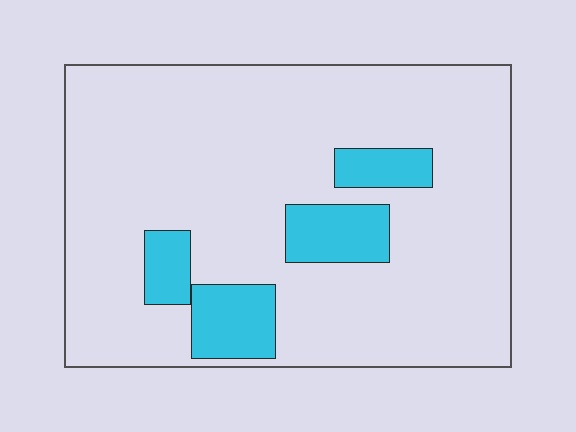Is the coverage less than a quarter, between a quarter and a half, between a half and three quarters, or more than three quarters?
Less than a quarter.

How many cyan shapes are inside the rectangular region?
4.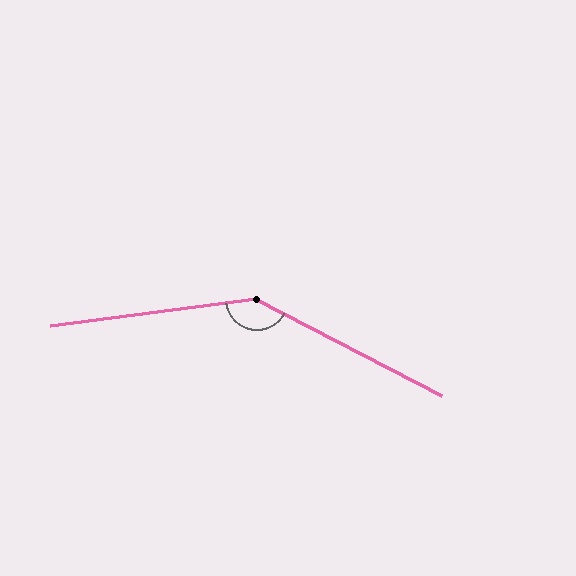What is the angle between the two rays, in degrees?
Approximately 145 degrees.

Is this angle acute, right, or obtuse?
It is obtuse.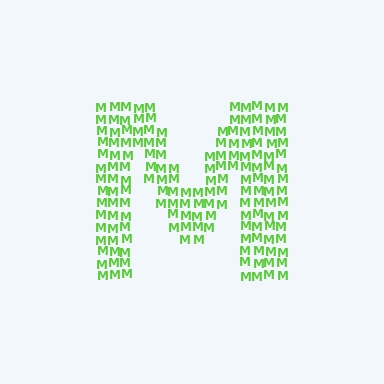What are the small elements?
The small elements are letter M's.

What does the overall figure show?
The overall figure shows the letter M.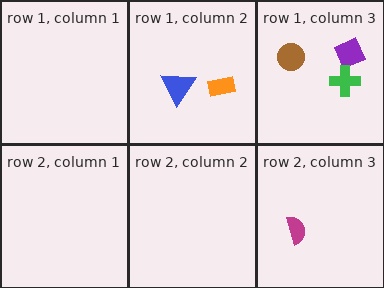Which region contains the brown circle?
The row 1, column 3 region.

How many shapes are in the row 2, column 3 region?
1.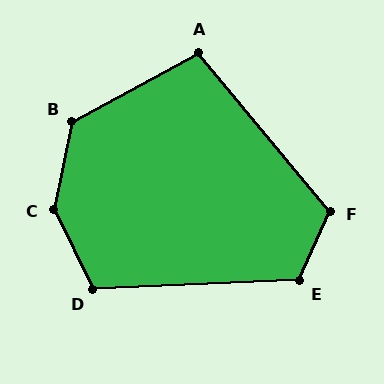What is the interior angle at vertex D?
Approximately 113 degrees (obtuse).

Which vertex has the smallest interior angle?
A, at approximately 101 degrees.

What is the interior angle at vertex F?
Approximately 117 degrees (obtuse).